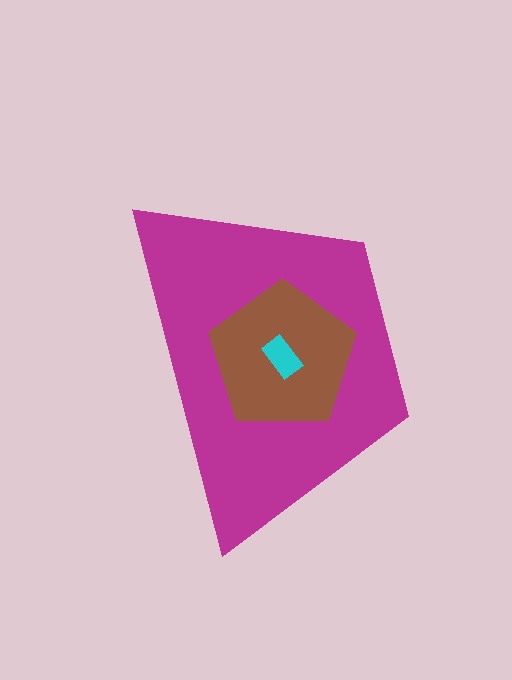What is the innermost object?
The cyan rectangle.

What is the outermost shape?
The magenta trapezoid.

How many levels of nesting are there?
3.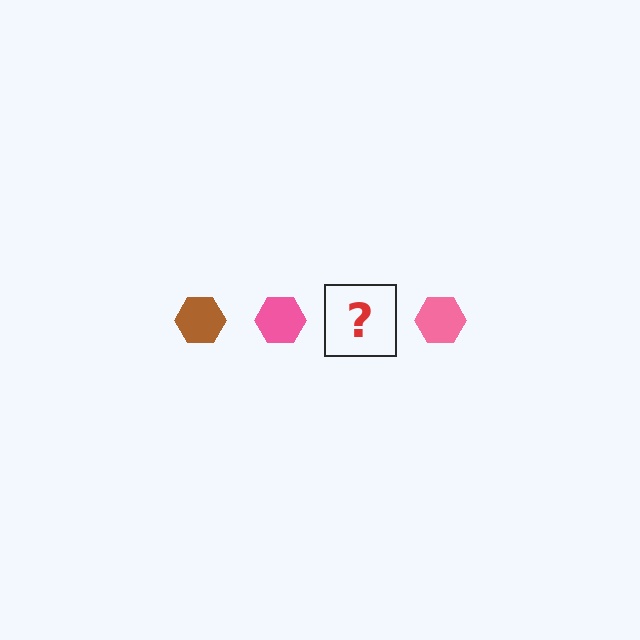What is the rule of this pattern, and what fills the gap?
The rule is that the pattern cycles through brown, pink hexagons. The gap should be filled with a brown hexagon.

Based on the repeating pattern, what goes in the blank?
The blank should be a brown hexagon.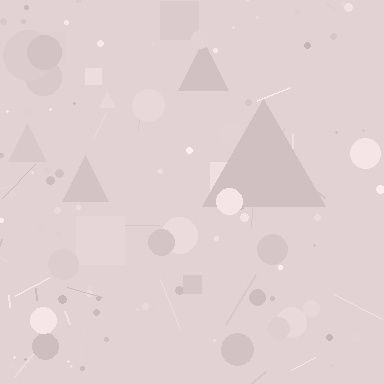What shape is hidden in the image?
A triangle is hidden in the image.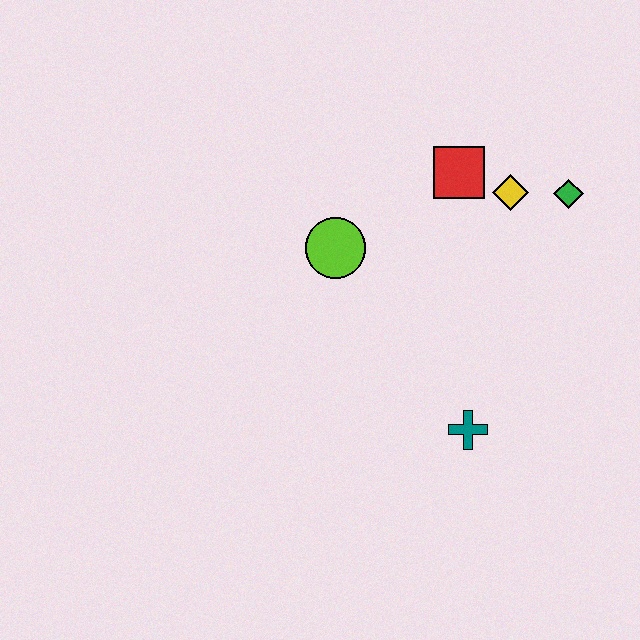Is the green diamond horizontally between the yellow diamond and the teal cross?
No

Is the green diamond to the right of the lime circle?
Yes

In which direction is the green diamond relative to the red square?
The green diamond is to the right of the red square.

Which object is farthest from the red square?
The teal cross is farthest from the red square.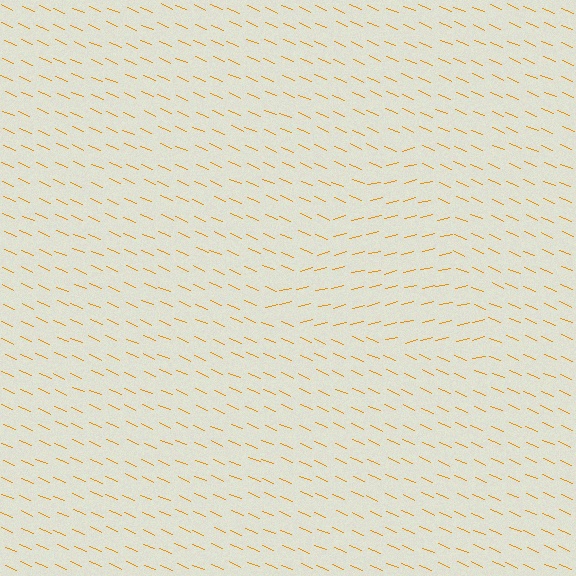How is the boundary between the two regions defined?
The boundary is defined purely by a change in line orientation (approximately 37 degrees difference). All lines are the same color and thickness.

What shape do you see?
I see a triangle.